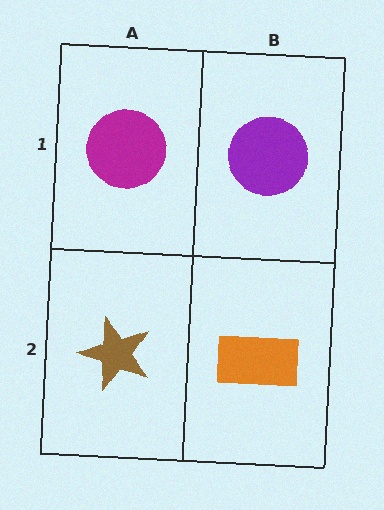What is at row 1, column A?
A magenta circle.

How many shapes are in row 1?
2 shapes.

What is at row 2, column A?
A brown star.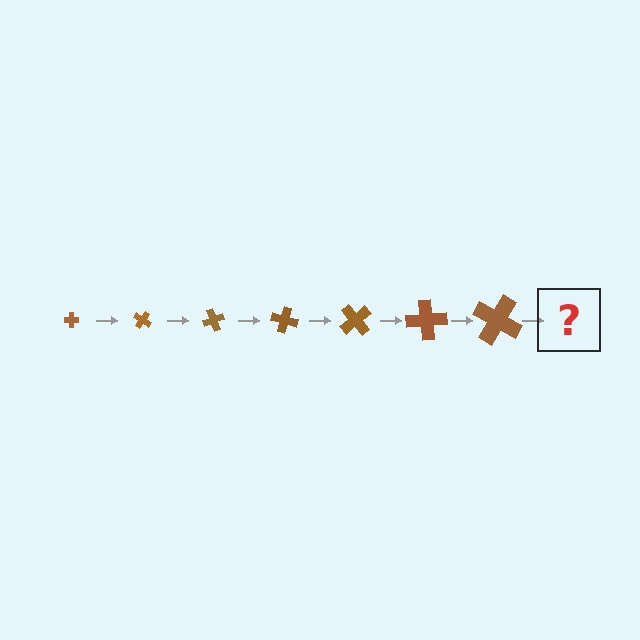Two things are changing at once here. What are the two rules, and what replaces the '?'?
The two rules are that the cross grows larger each step and it rotates 35 degrees each step. The '?' should be a cross, larger than the previous one and rotated 245 degrees from the start.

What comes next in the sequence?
The next element should be a cross, larger than the previous one and rotated 245 degrees from the start.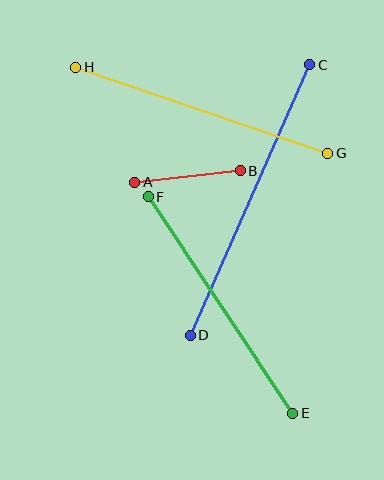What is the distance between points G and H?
The distance is approximately 266 pixels.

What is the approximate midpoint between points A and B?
The midpoint is at approximately (187, 177) pixels.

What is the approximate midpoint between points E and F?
The midpoint is at approximately (221, 305) pixels.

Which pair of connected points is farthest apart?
Points C and D are farthest apart.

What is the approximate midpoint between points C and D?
The midpoint is at approximately (250, 200) pixels.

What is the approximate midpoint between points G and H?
The midpoint is at approximately (202, 110) pixels.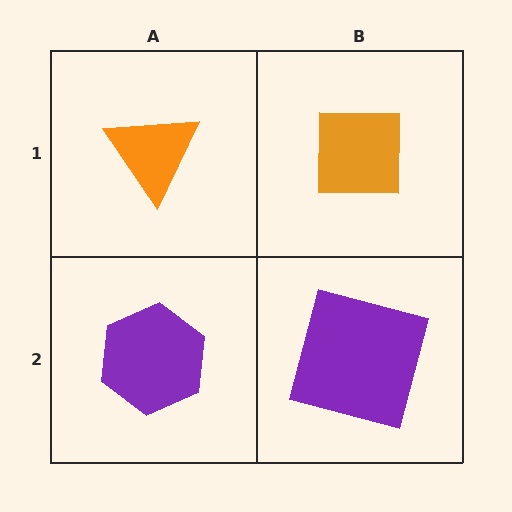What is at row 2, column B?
A purple square.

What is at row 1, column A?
An orange triangle.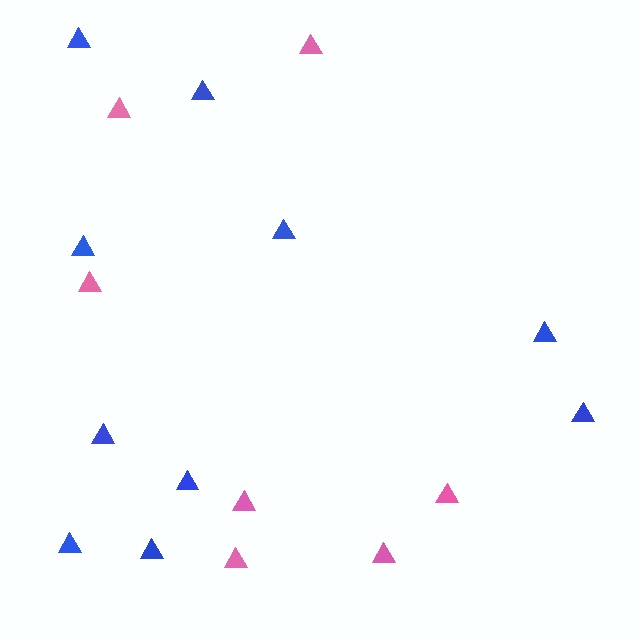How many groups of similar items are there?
There are 2 groups: one group of blue triangles (10) and one group of pink triangles (7).